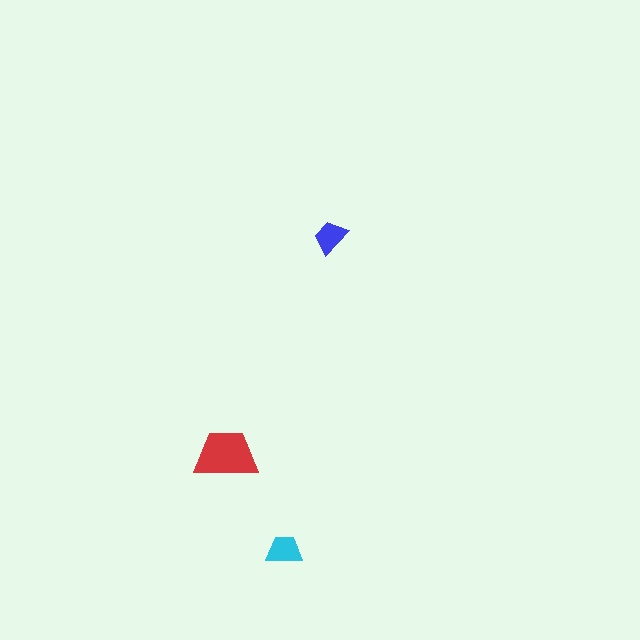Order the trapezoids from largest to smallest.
the red one, the cyan one, the blue one.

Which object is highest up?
The blue trapezoid is topmost.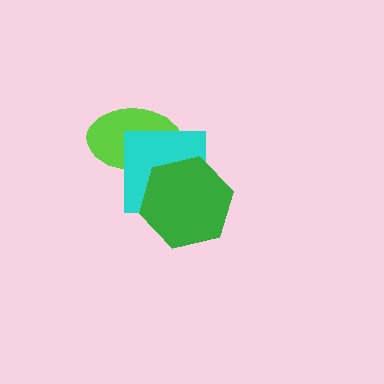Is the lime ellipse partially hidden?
Yes, it is partially covered by another shape.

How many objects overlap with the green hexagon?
2 objects overlap with the green hexagon.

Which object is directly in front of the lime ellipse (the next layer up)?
The cyan square is directly in front of the lime ellipse.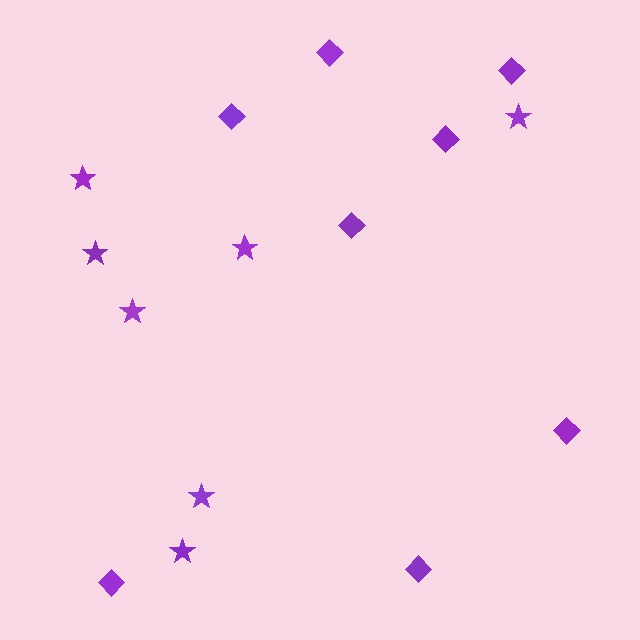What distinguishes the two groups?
There are 2 groups: one group of diamonds (8) and one group of stars (7).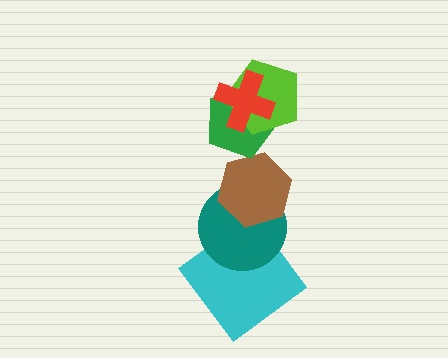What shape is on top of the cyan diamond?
The teal circle is on top of the cyan diamond.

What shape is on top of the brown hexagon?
The green pentagon is on top of the brown hexagon.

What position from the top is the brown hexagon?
The brown hexagon is 4th from the top.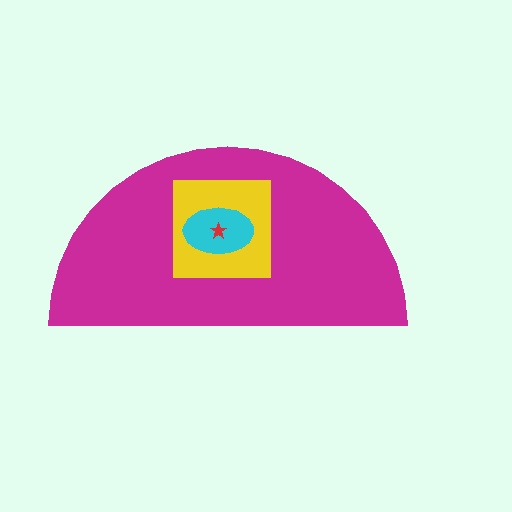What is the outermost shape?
The magenta semicircle.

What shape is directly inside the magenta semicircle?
The yellow square.